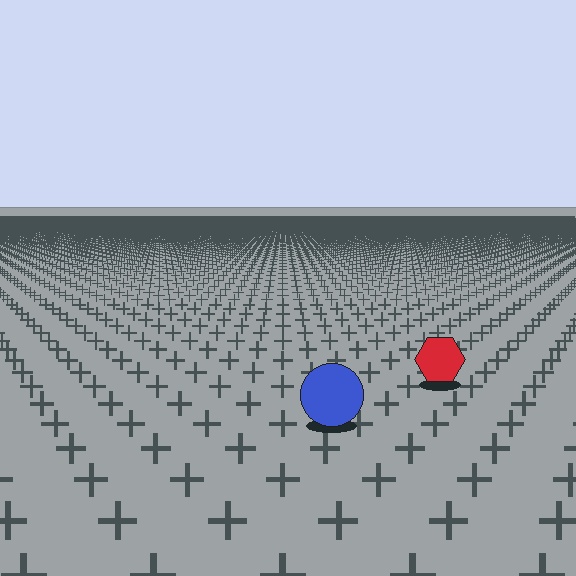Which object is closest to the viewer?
The blue circle is closest. The texture marks near it are larger and more spread out.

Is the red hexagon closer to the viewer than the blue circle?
No. The blue circle is closer — you can tell from the texture gradient: the ground texture is coarser near it.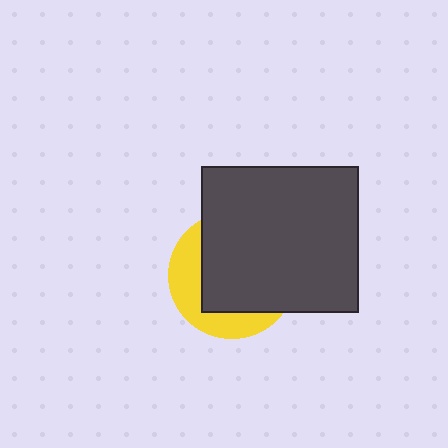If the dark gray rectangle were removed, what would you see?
You would see the complete yellow circle.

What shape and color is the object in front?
The object in front is a dark gray rectangle.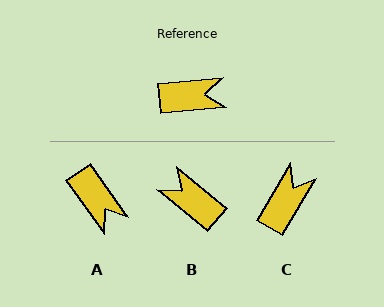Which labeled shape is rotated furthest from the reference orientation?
B, about 135 degrees away.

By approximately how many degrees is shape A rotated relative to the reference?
Approximately 60 degrees clockwise.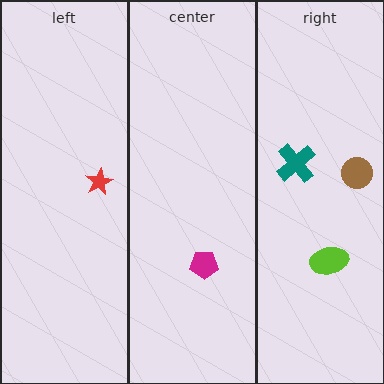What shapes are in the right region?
The brown circle, the lime ellipse, the teal cross.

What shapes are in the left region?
The red star.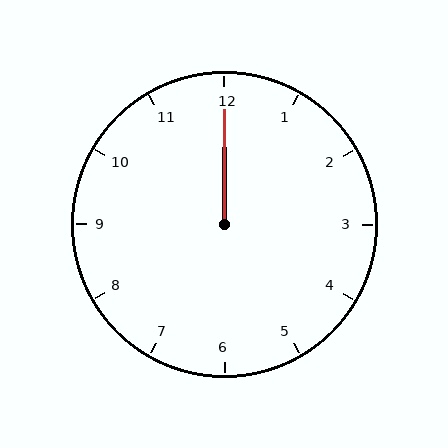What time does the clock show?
12:00.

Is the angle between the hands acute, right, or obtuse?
It is acute.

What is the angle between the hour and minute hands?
Approximately 0 degrees.